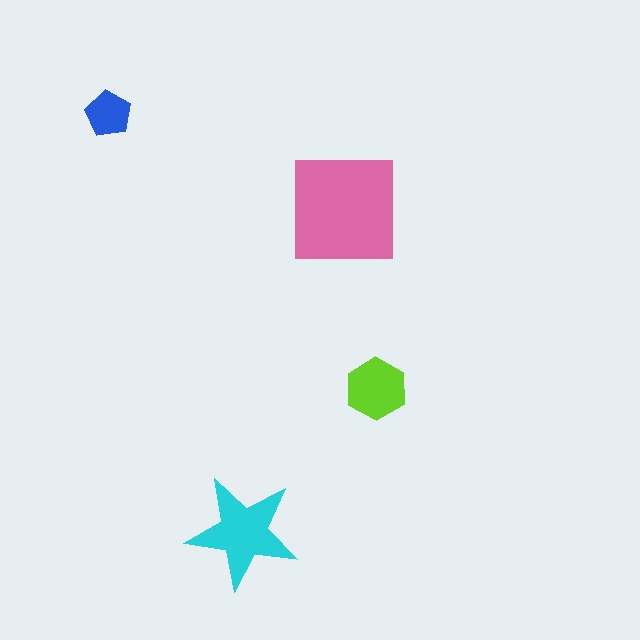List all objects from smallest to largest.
The blue pentagon, the lime hexagon, the cyan star, the pink square.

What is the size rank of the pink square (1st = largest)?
1st.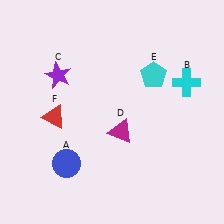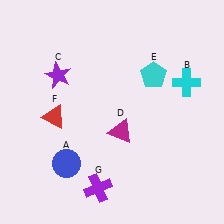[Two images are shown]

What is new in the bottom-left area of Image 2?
A purple cross (G) was added in the bottom-left area of Image 2.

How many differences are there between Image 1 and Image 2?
There is 1 difference between the two images.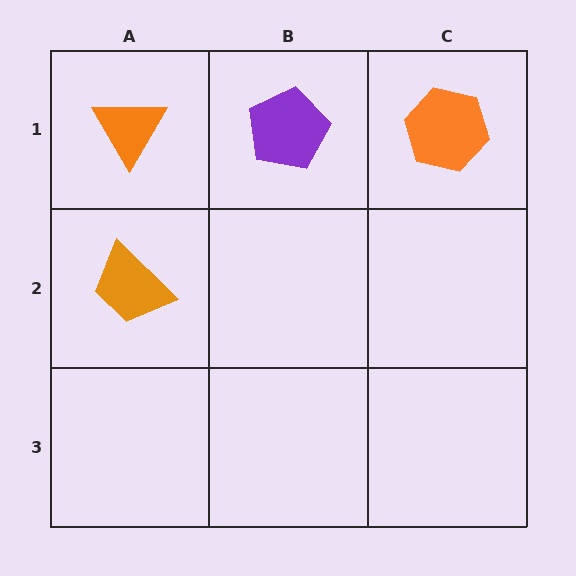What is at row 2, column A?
An orange trapezoid.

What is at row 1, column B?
A purple pentagon.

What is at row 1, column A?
An orange triangle.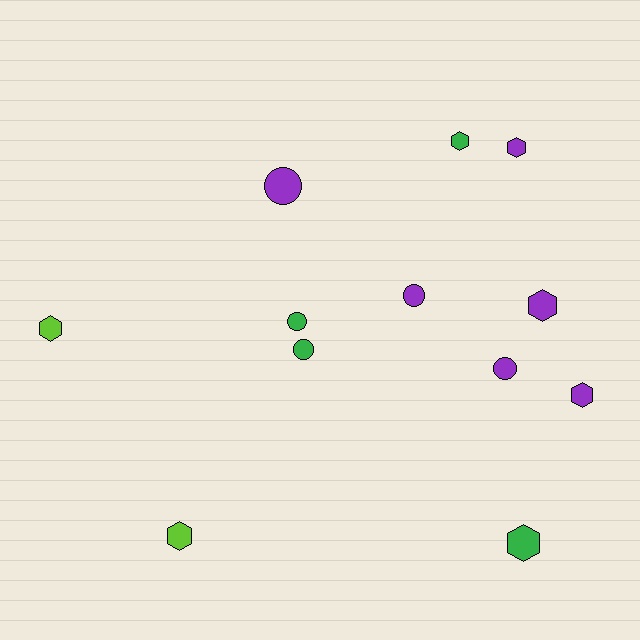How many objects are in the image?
There are 12 objects.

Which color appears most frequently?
Purple, with 6 objects.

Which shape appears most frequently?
Hexagon, with 7 objects.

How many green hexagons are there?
There are 2 green hexagons.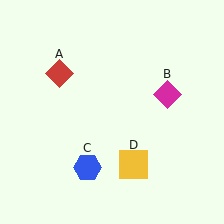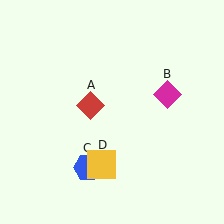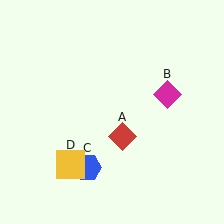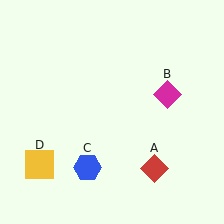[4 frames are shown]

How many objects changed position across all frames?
2 objects changed position: red diamond (object A), yellow square (object D).